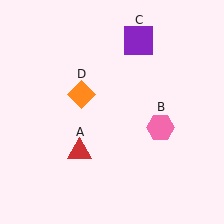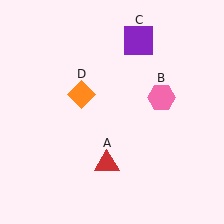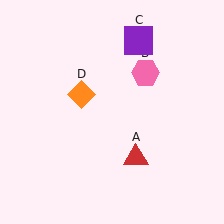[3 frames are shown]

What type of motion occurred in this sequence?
The red triangle (object A), pink hexagon (object B) rotated counterclockwise around the center of the scene.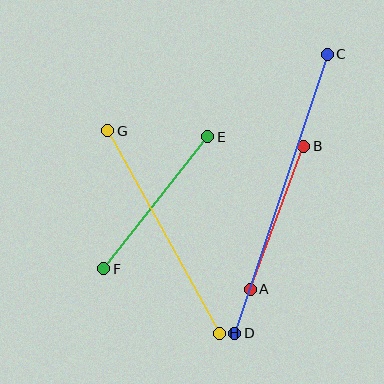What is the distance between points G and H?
The distance is approximately 231 pixels.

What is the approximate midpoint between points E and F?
The midpoint is at approximately (156, 203) pixels.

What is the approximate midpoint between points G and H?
The midpoint is at approximately (164, 232) pixels.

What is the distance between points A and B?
The distance is approximately 152 pixels.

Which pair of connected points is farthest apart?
Points C and D are farthest apart.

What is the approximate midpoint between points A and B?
The midpoint is at approximately (277, 218) pixels.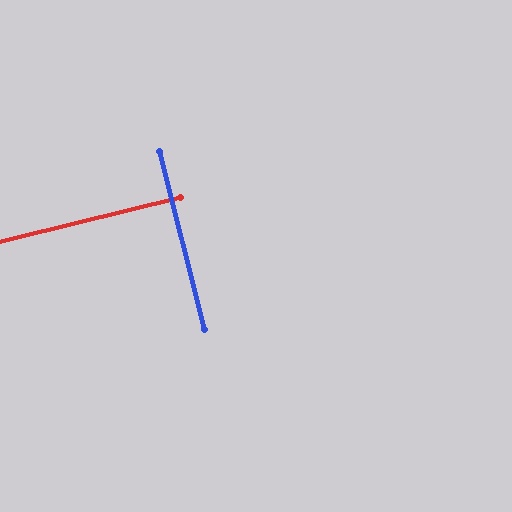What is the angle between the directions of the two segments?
Approximately 90 degrees.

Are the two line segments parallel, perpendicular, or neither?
Perpendicular — they meet at approximately 90°.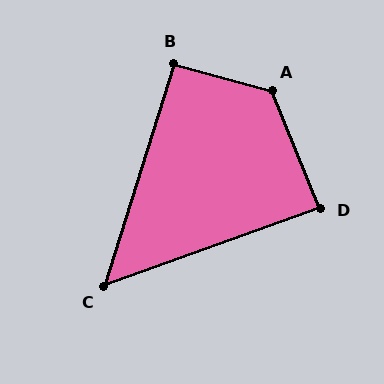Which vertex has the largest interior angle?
A, at approximately 127 degrees.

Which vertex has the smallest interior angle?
C, at approximately 53 degrees.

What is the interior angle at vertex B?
Approximately 92 degrees (approximately right).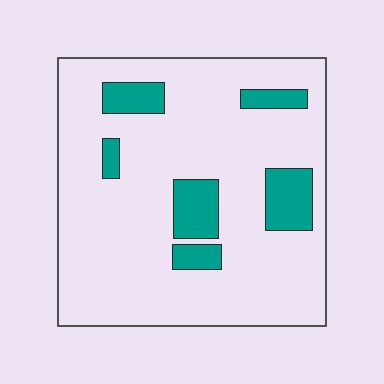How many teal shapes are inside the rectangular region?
6.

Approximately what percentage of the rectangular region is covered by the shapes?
Approximately 15%.